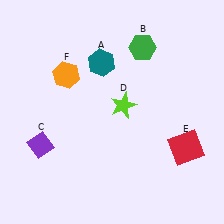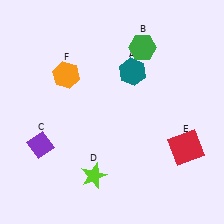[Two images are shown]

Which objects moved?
The objects that moved are: the teal hexagon (A), the lime star (D).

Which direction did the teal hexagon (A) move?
The teal hexagon (A) moved right.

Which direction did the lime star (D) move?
The lime star (D) moved down.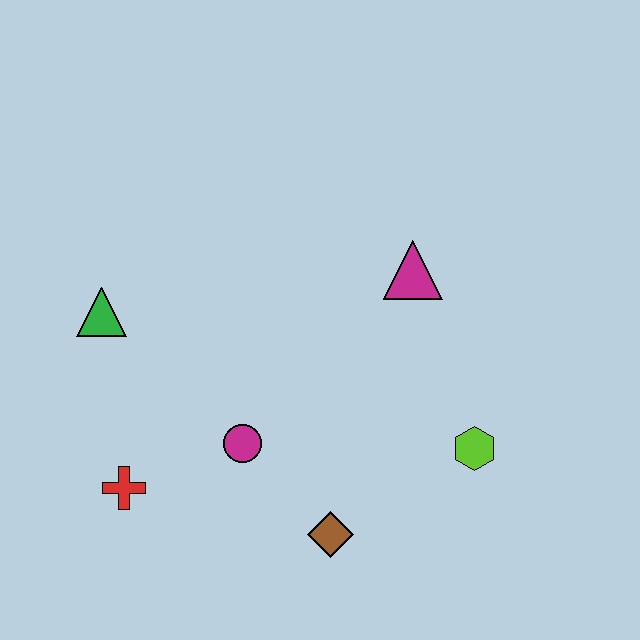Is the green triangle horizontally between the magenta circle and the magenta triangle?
No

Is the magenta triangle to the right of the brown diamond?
Yes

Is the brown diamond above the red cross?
No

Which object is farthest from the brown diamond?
The green triangle is farthest from the brown diamond.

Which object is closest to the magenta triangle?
The lime hexagon is closest to the magenta triangle.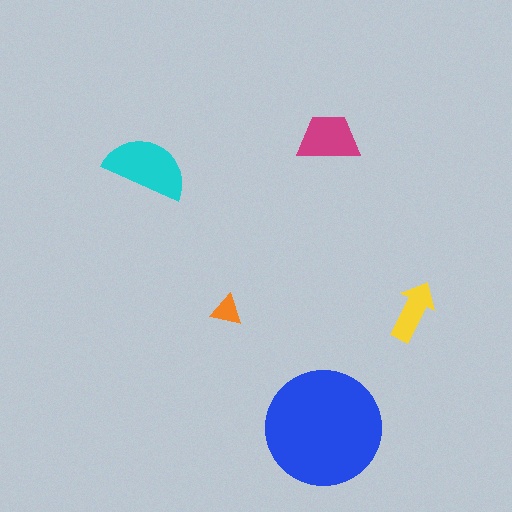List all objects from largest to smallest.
The blue circle, the cyan semicircle, the magenta trapezoid, the yellow arrow, the orange triangle.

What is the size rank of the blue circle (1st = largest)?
1st.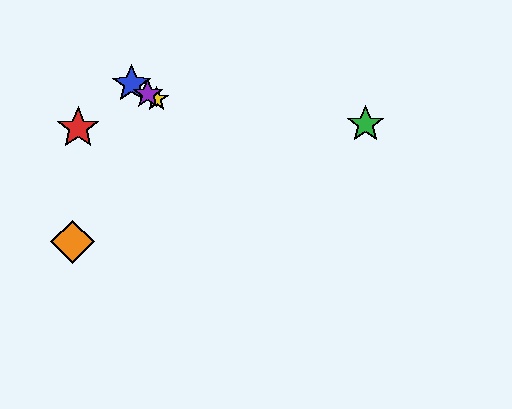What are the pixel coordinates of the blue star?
The blue star is at (132, 84).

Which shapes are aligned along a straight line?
The blue star, the yellow star, the purple star are aligned along a straight line.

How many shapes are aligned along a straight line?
3 shapes (the blue star, the yellow star, the purple star) are aligned along a straight line.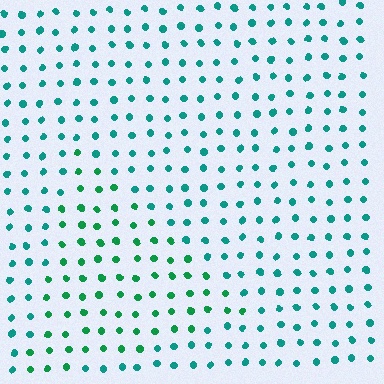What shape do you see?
I see a triangle.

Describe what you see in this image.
The image is filled with small teal elements in a uniform arrangement. A triangle-shaped region is visible where the elements are tinted to a slightly different hue, forming a subtle color boundary.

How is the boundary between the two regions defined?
The boundary is defined purely by a slight shift in hue (about 29 degrees). Spacing, size, and orientation are identical on both sides.